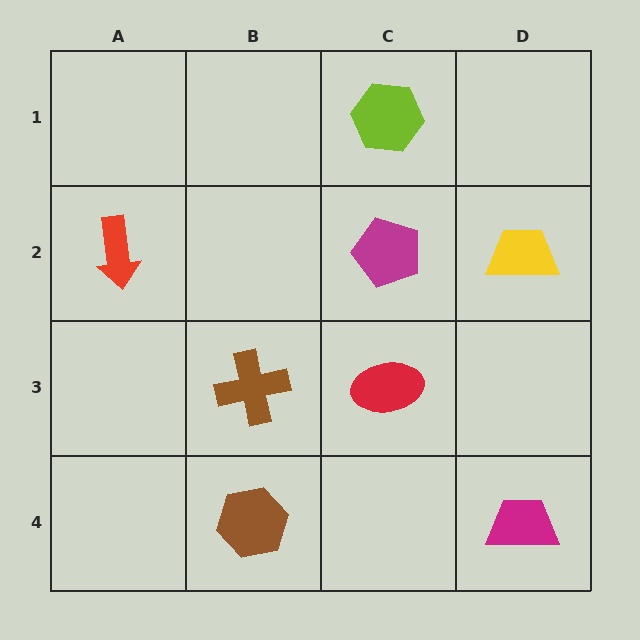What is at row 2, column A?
A red arrow.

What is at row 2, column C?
A magenta pentagon.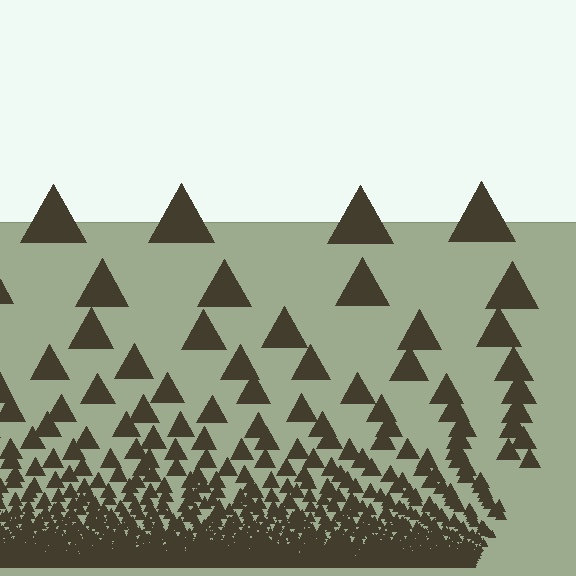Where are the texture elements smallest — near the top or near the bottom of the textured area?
Near the bottom.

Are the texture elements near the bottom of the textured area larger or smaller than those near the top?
Smaller. The gradient is inverted — elements near the bottom are smaller and denser.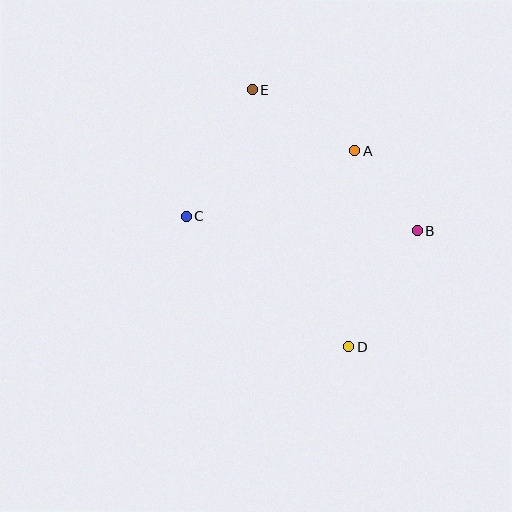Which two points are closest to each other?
Points A and B are closest to each other.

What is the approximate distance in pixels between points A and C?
The distance between A and C is approximately 181 pixels.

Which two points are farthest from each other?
Points D and E are farthest from each other.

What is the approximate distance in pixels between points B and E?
The distance between B and E is approximately 218 pixels.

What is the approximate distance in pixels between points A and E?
The distance between A and E is approximately 120 pixels.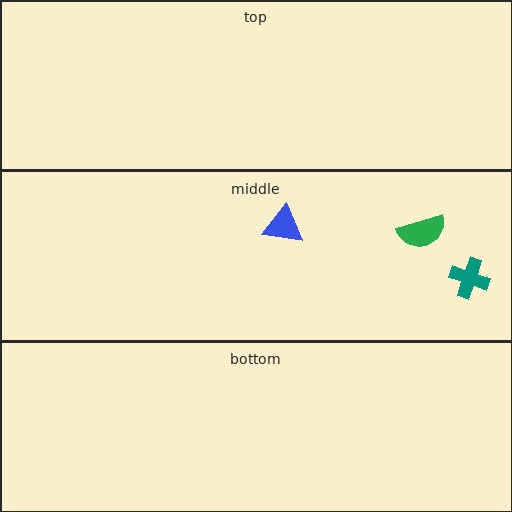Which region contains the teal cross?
The middle region.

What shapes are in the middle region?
The green semicircle, the teal cross, the blue triangle.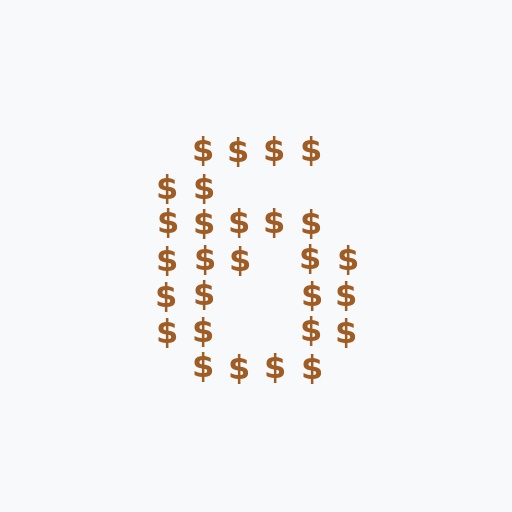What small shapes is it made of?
It is made of small dollar signs.